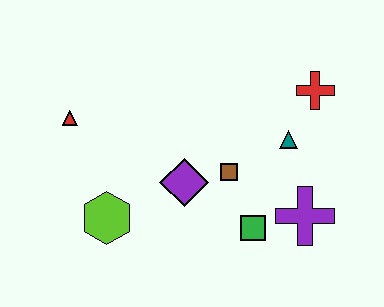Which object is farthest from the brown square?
The red triangle is farthest from the brown square.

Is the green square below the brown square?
Yes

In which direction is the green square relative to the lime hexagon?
The green square is to the right of the lime hexagon.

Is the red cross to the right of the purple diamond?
Yes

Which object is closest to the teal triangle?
The red cross is closest to the teal triangle.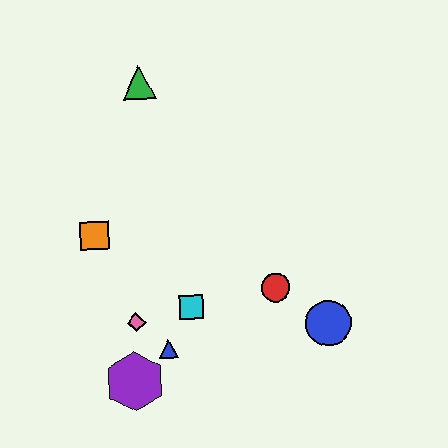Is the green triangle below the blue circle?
No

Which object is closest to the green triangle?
The orange square is closest to the green triangle.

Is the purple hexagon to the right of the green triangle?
No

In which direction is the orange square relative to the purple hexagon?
The orange square is above the purple hexagon.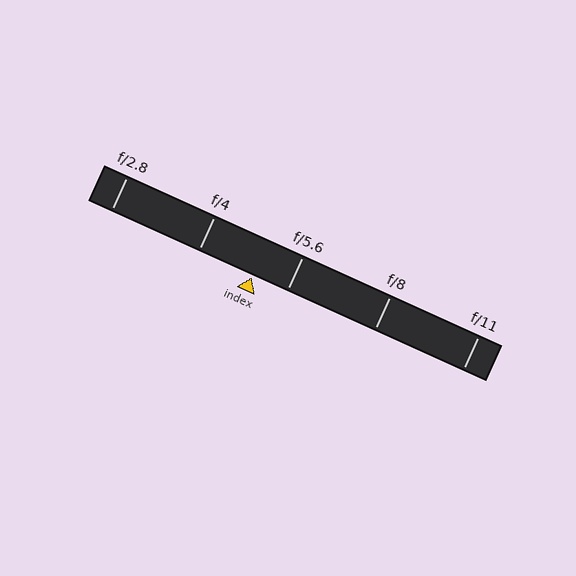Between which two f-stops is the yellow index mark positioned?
The index mark is between f/4 and f/5.6.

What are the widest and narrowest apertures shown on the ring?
The widest aperture shown is f/2.8 and the narrowest is f/11.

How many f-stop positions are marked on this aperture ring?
There are 5 f-stop positions marked.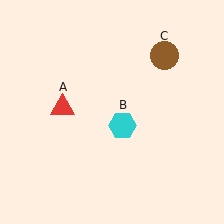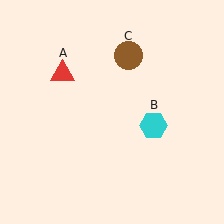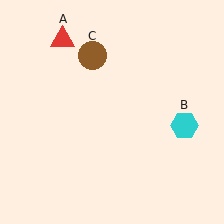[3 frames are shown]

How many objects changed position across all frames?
3 objects changed position: red triangle (object A), cyan hexagon (object B), brown circle (object C).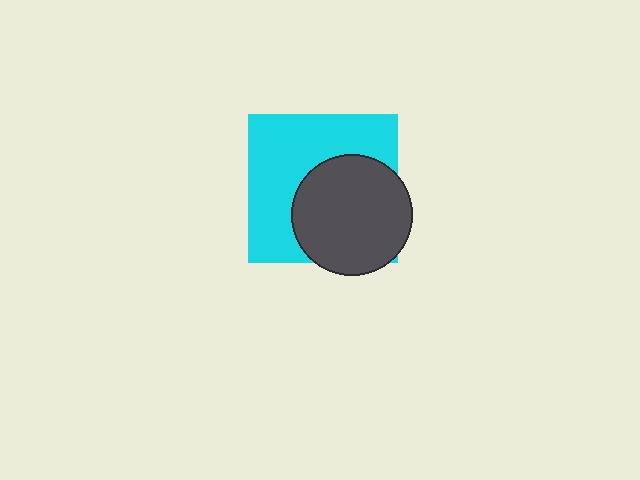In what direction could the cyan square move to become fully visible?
The cyan square could move toward the upper-left. That would shift it out from behind the dark gray circle entirely.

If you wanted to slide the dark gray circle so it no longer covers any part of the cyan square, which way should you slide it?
Slide it toward the lower-right — that is the most direct way to separate the two shapes.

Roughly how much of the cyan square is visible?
About half of it is visible (roughly 55%).